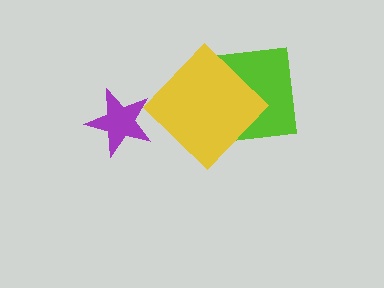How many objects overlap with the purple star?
0 objects overlap with the purple star.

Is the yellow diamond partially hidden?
No, no other shape covers it.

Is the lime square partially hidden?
Yes, it is partially covered by another shape.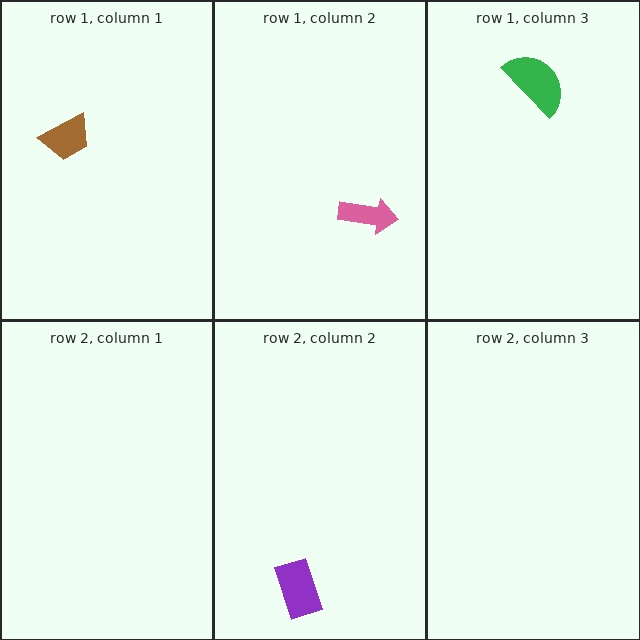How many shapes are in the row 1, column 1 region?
1.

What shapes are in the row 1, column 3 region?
The green semicircle.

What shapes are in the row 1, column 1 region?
The brown trapezoid.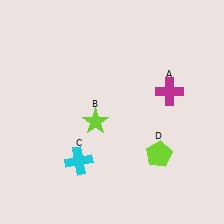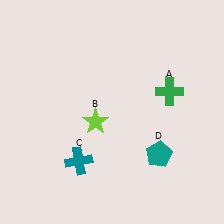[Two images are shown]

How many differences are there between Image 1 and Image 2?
There are 3 differences between the two images.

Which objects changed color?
A changed from magenta to green. C changed from cyan to teal. D changed from lime to teal.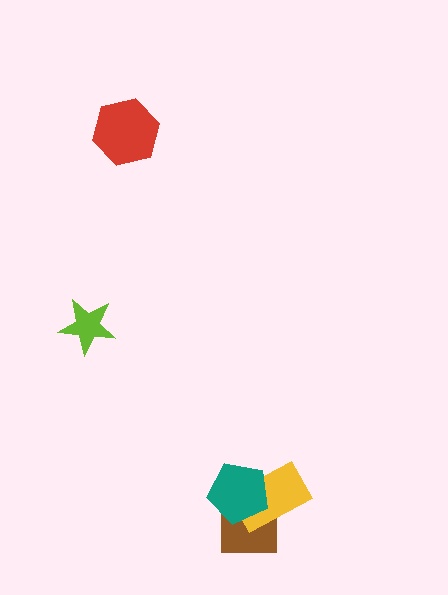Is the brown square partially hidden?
Yes, it is partially covered by another shape.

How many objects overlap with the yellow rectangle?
2 objects overlap with the yellow rectangle.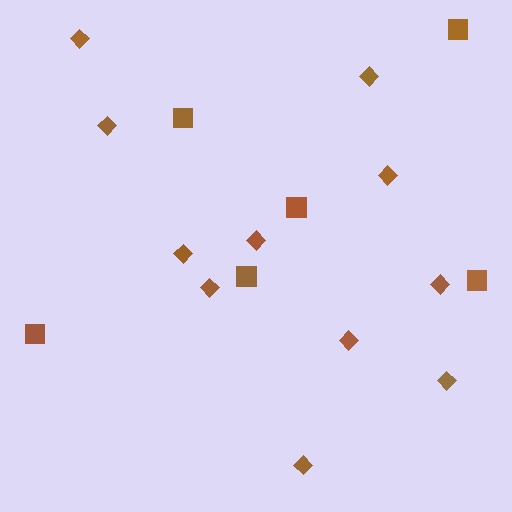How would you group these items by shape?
There are 2 groups: one group of squares (6) and one group of diamonds (11).